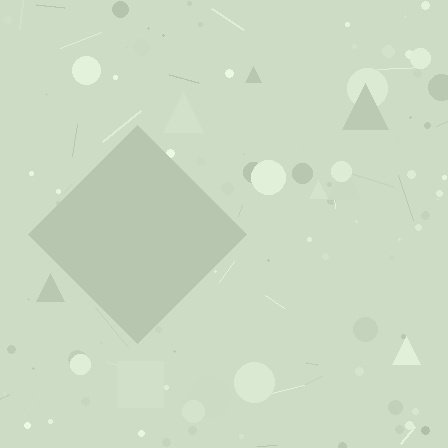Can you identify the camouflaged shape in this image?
The camouflaged shape is a diamond.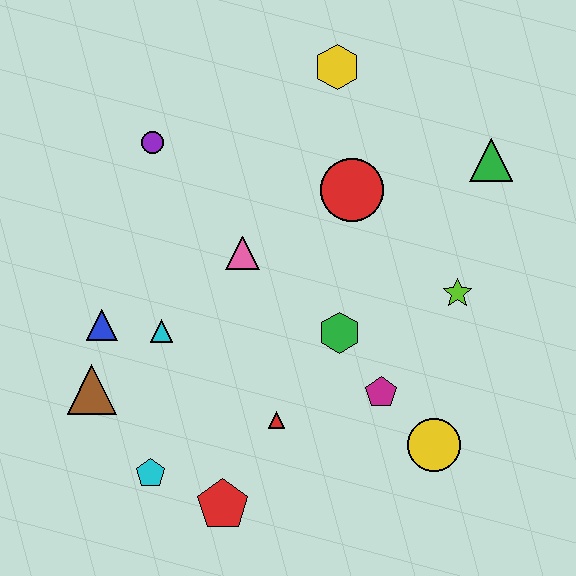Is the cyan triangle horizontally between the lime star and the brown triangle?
Yes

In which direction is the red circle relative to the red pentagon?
The red circle is above the red pentagon.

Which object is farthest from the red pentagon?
The yellow hexagon is farthest from the red pentagon.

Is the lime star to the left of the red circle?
No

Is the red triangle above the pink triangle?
No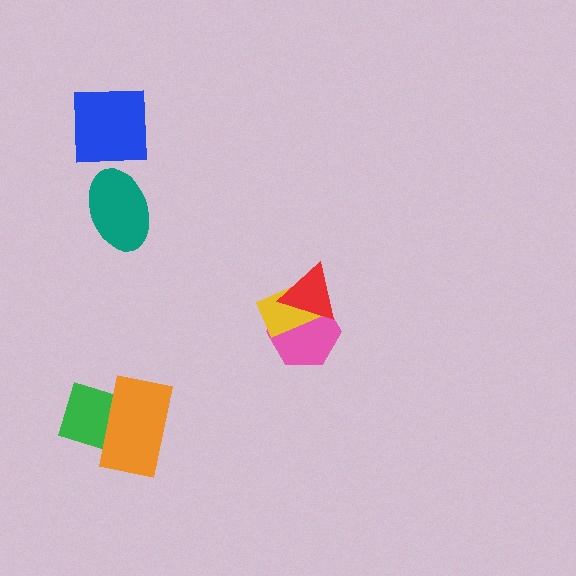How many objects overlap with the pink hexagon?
2 objects overlap with the pink hexagon.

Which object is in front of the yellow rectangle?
The red triangle is in front of the yellow rectangle.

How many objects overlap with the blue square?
0 objects overlap with the blue square.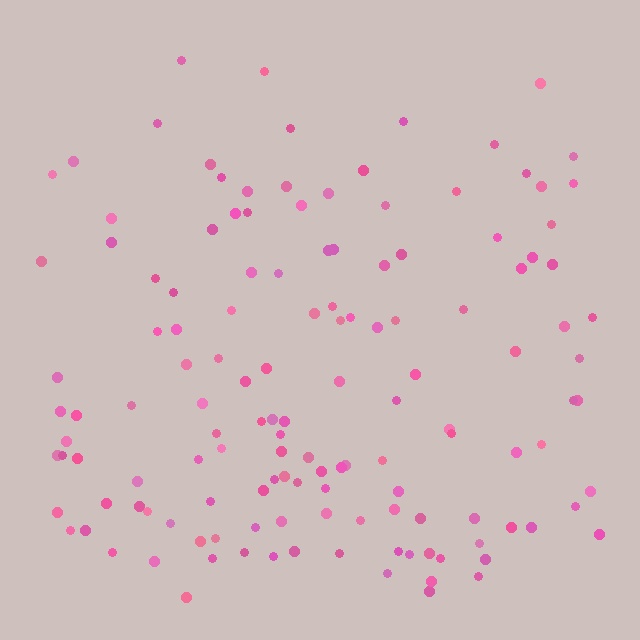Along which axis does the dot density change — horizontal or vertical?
Vertical.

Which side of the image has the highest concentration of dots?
The bottom.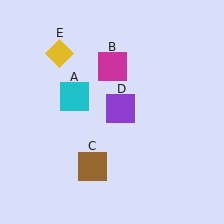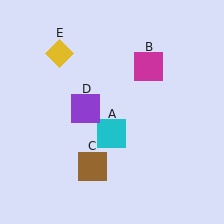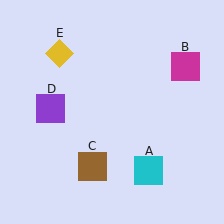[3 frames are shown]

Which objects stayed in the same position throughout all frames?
Brown square (object C) and yellow diamond (object E) remained stationary.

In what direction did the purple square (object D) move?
The purple square (object D) moved left.